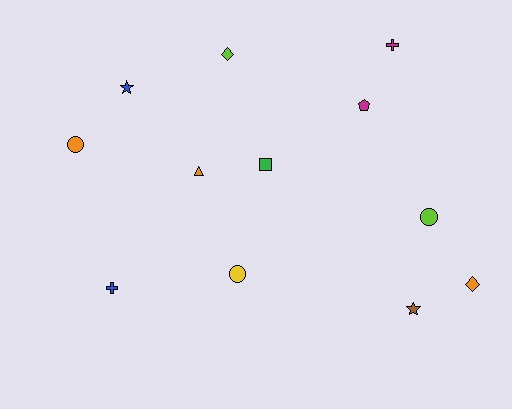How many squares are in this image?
There is 1 square.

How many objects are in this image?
There are 12 objects.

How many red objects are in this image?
There are no red objects.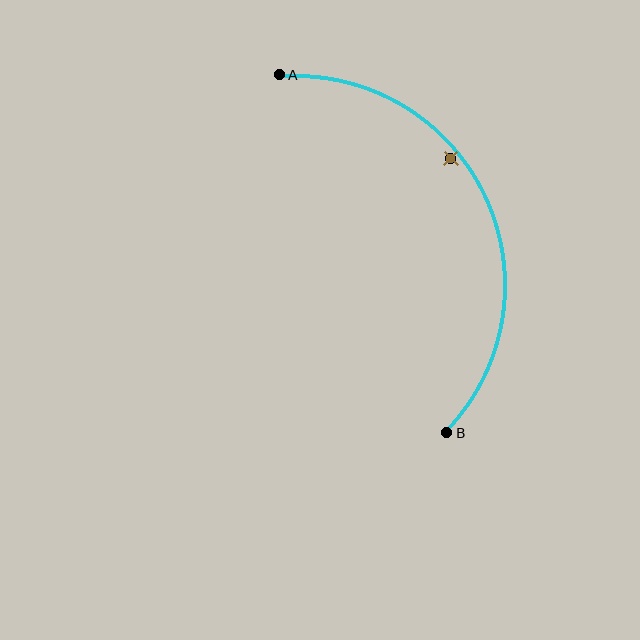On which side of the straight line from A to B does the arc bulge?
The arc bulges to the right of the straight line connecting A and B.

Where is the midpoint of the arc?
The arc midpoint is the point on the curve farthest from the straight line joining A and B. It sits to the right of that line.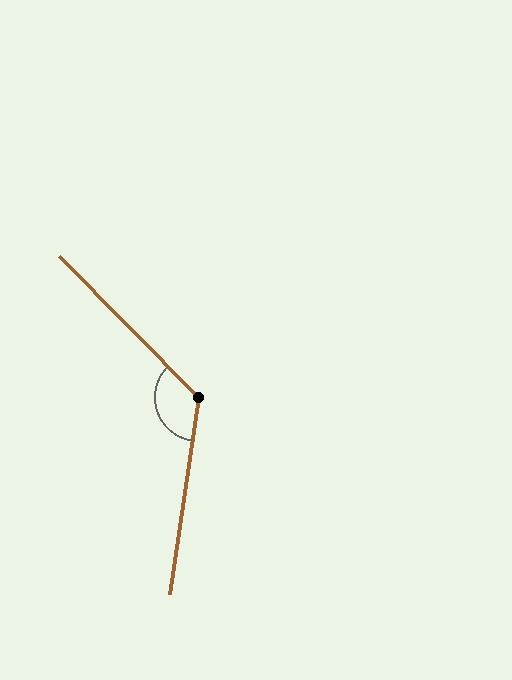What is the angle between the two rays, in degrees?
Approximately 127 degrees.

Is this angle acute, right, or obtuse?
It is obtuse.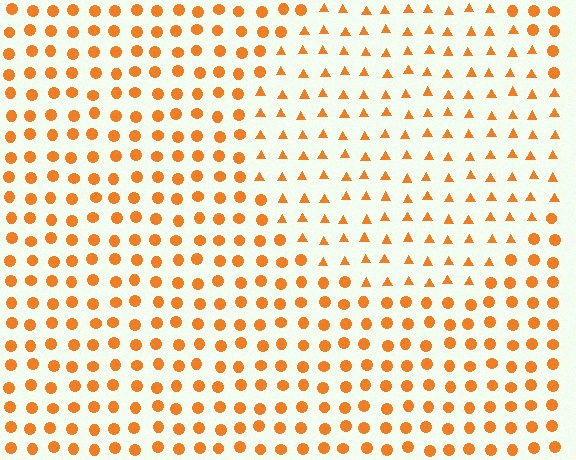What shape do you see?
I see a circle.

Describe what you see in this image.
The image is filled with small orange elements arranged in a uniform grid. A circle-shaped region contains triangles, while the surrounding area contains circles. The boundary is defined purely by the change in element shape.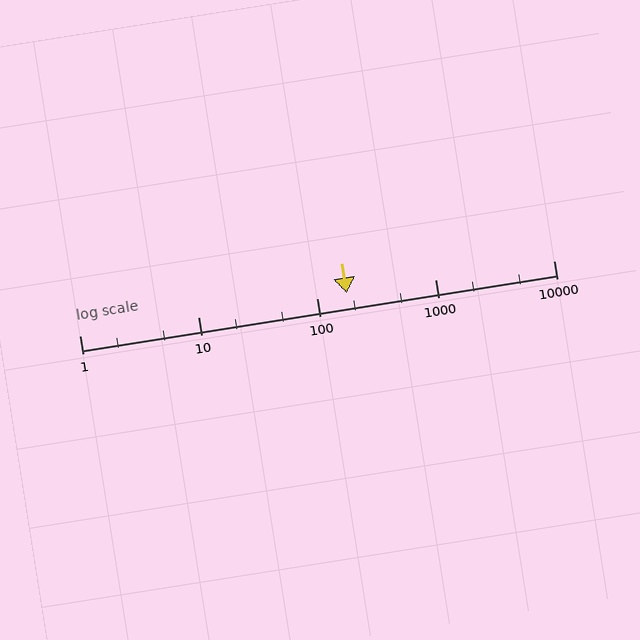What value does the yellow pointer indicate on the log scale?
The pointer indicates approximately 180.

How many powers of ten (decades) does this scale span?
The scale spans 4 decades, from 1 to 10000.